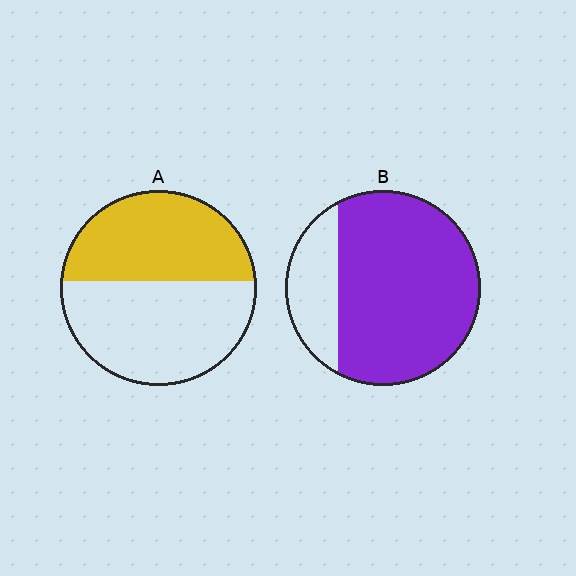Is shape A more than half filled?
No.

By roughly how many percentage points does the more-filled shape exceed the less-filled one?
By roughly 35 percentage points (B over A).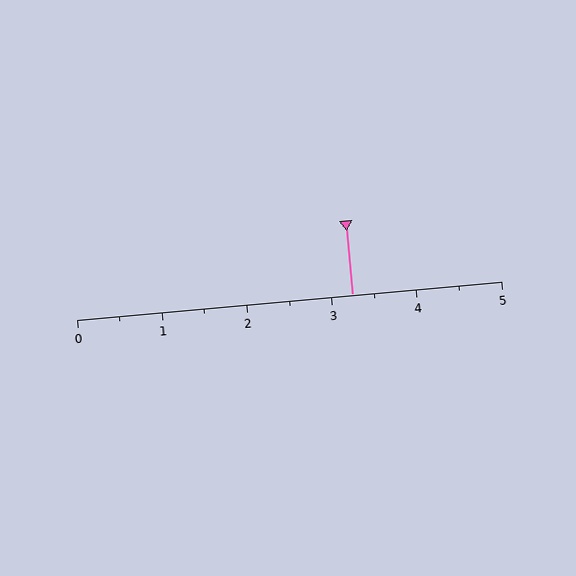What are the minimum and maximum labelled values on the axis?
The axis runs from 0 to 5.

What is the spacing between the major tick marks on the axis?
The major ticks are spaced 1 apart.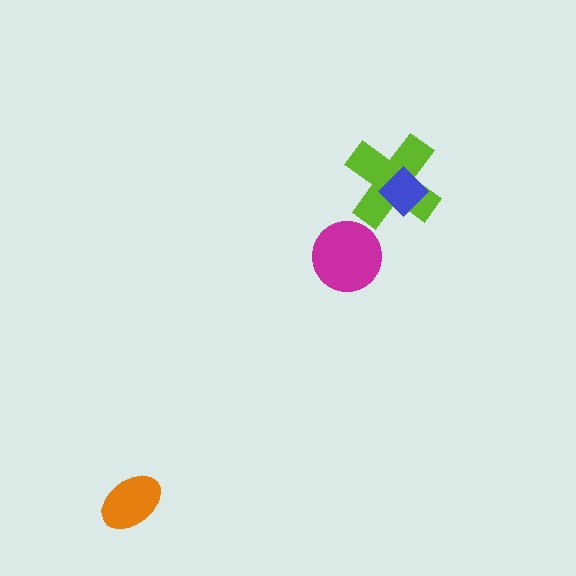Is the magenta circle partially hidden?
No, no other shape covers it.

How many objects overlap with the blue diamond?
1 object overlaps with the blue diamond.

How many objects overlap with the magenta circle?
0 objects overlap with the magenta circle.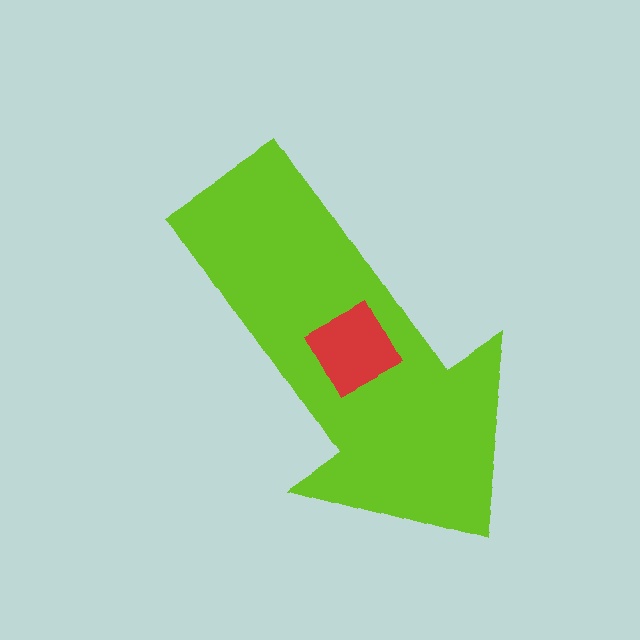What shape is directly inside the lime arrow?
The red square.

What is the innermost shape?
The red square.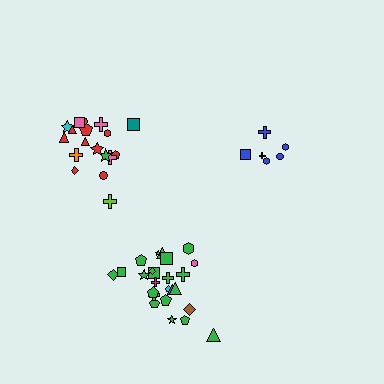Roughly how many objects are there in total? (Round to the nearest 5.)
Roughly 50 objects in total.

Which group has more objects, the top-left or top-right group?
The top-left group.